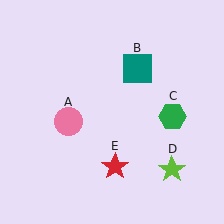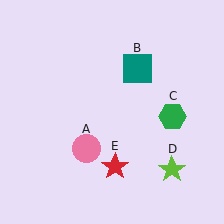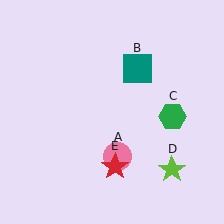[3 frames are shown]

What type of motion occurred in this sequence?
The pink circle (object A) rotated counterclockwise around the center of the scene.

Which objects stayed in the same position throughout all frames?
Teal square (object B) and green hexagon (object C) and lime star (object D) and red star (object E) remained stationary.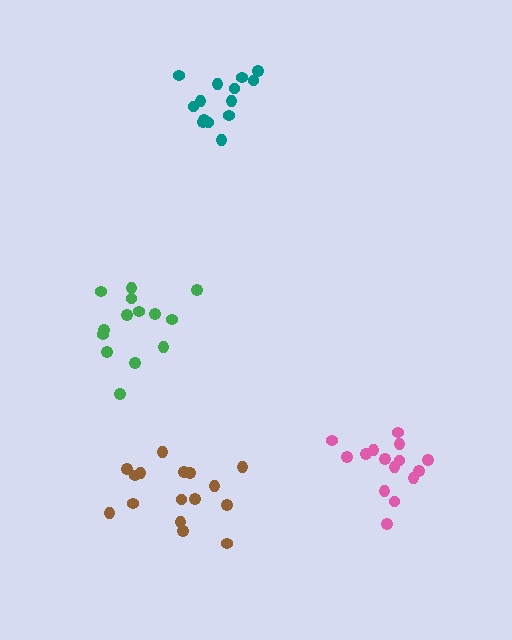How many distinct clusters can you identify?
There are 4 distinct clusters.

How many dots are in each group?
Group 1: 14 dots, Group 2: 15 dots, Group 3: 14 dots, Group 4: 16 dots (59 total).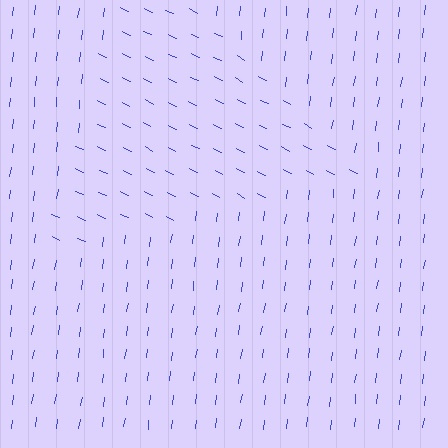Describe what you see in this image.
The image is filled with small blue line segments. A triangle region in the image has lines oriented differently from the surrounding lines, creating a visible texture boundary.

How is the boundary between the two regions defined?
The boundary is defined purely by a change in line orientation (approximately 71 degrees difference). All lines are the same color and thickness.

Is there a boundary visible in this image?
Yes, there is a texture boundary formed by a change in line orientation.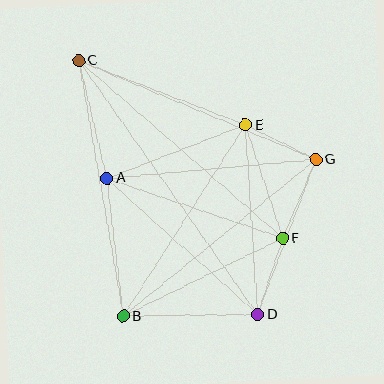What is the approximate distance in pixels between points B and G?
The distance between B and G is approximately 248 pixels.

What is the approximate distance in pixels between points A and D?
The distance between A and D is approximately 203 pixels.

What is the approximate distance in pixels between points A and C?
The distance between A and C is approximately 121 pixels.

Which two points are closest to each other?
Points E and G are closest to each other.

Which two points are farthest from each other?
Points C and D are farthest from each other.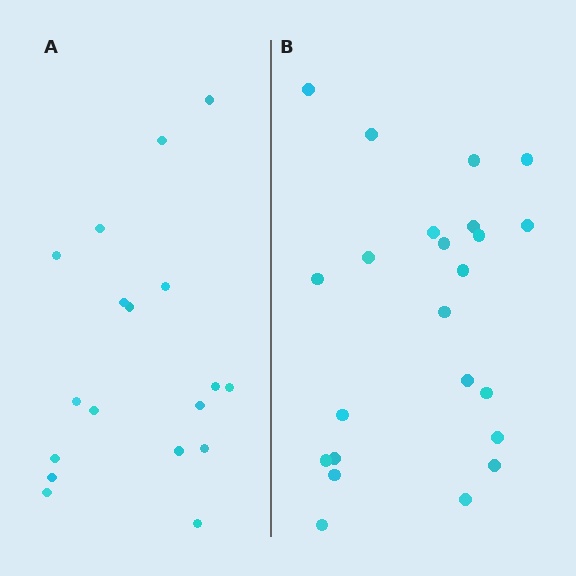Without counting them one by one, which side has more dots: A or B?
Region B (the right region) has more dots.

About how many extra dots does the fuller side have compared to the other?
Region B has about 5 more dots than region A.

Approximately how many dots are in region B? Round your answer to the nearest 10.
About 20 dots. (The exact count is 23, which rounds to 20.)